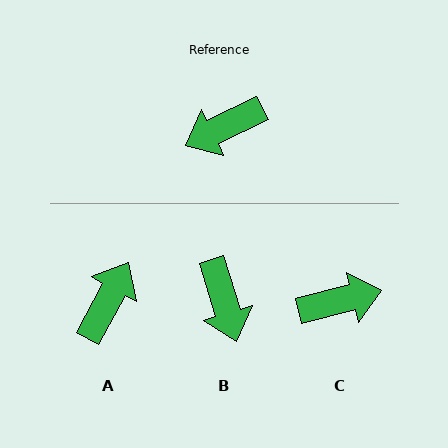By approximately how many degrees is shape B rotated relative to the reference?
Approximately 81 degrees counter-clockwise.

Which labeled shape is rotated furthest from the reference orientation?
C, about 168 degrees away.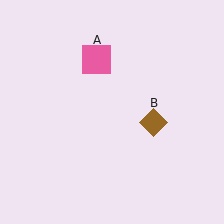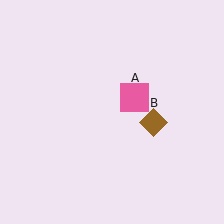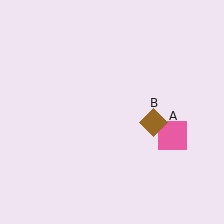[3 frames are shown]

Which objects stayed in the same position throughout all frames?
Brown diamond (object B) remained stationary.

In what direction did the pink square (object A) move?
The pink square (object A) moved down and to the right.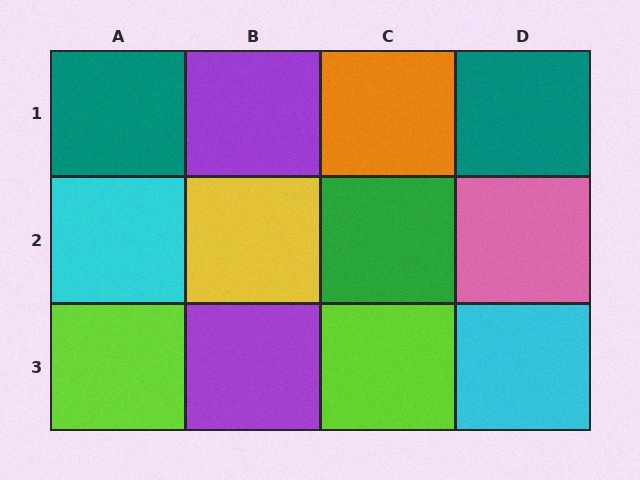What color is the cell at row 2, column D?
Pink.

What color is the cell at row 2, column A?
Cyan.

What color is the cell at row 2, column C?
Green.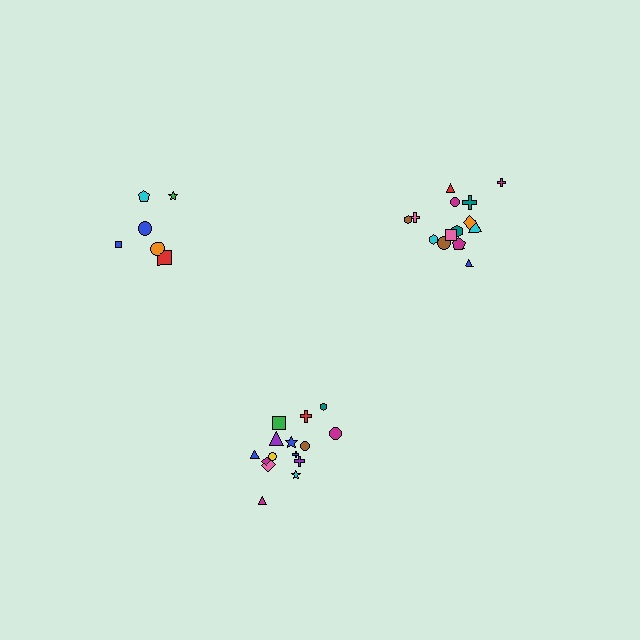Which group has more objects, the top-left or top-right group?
The top-right group.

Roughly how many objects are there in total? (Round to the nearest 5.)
Roughly 35 objects in total.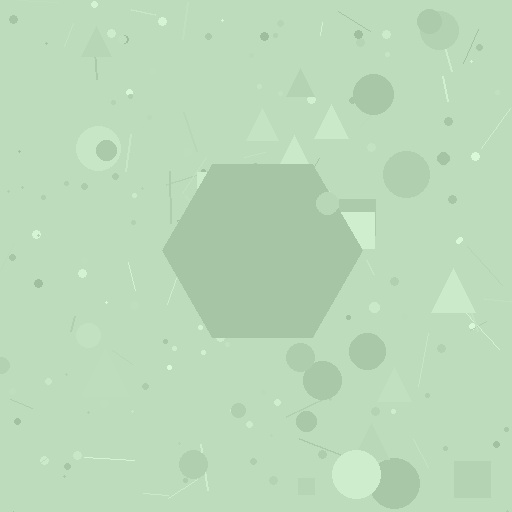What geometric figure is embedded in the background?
A hexagon is embedded in the background.